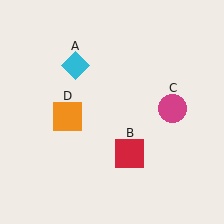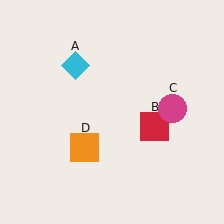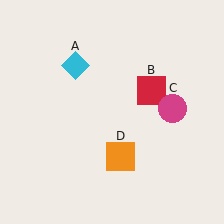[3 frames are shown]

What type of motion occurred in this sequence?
The red square (object B), orange square (object D) rotated counterclockwise around the center of the scene.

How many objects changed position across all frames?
2 objects changed position: red square (object B), orange square (object D).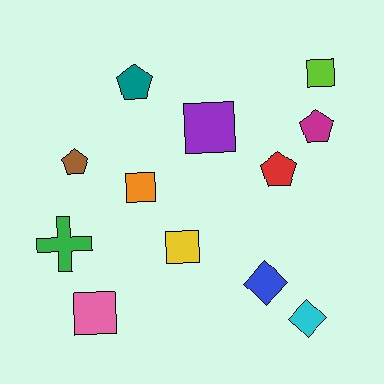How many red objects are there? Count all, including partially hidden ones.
There is 1 red object.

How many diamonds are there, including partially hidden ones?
There are 2 diamonds.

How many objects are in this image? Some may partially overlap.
There are 12 objects.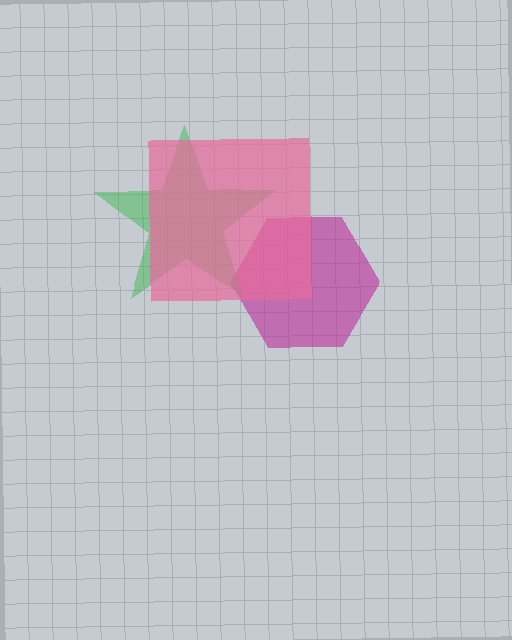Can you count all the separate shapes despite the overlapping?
Yes, there are 3 separate shapes.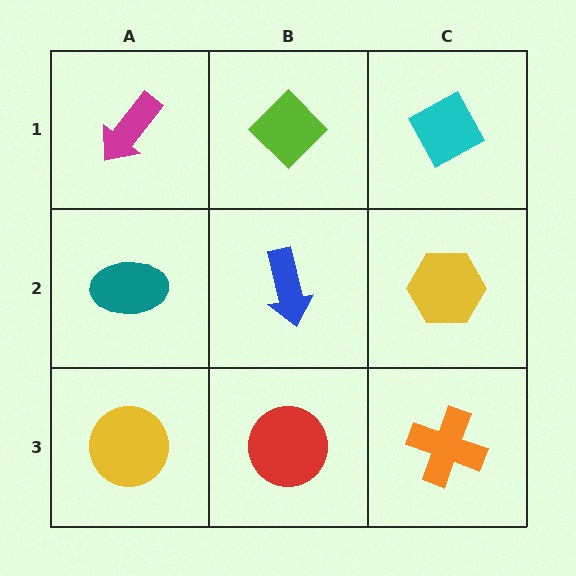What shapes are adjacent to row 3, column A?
A teal ellipse (row 2, column A), a red circle (row 3, column B).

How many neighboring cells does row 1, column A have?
2.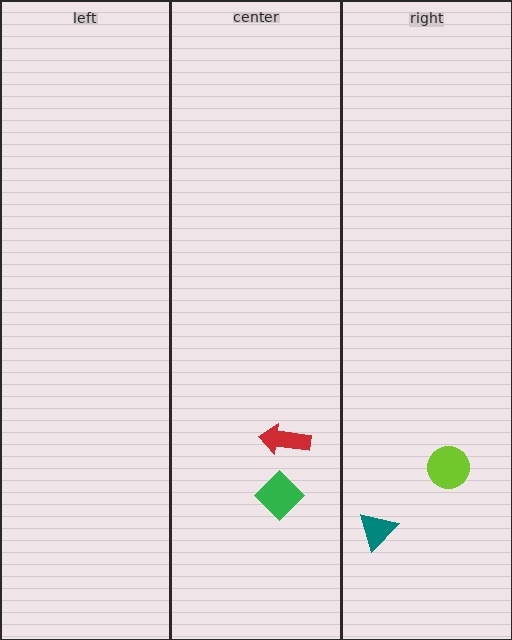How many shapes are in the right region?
2.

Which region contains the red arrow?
The center region.